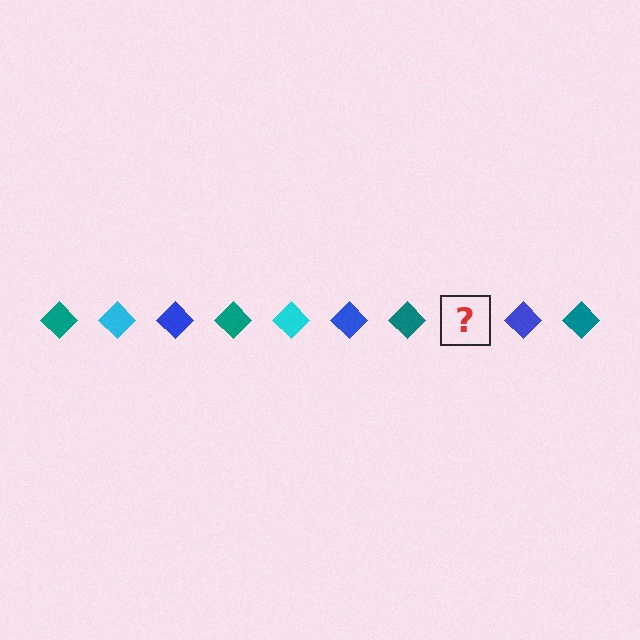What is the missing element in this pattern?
The missing element is a cyan diamond.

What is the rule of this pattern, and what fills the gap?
The rule is that the pattern cycles through teal, cyan, blue diamonds. The gap should be filled with a cyan diamond.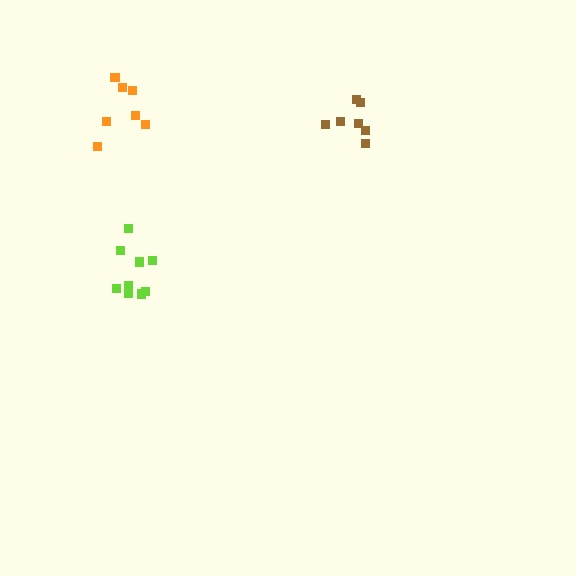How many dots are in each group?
Group 1: 9 dots, Group 2: 7 dots, Group 3: 7 dots (23 total).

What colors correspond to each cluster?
The clusters are colored: lime, orange, brown.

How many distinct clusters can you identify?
There are 3 distinct clusters.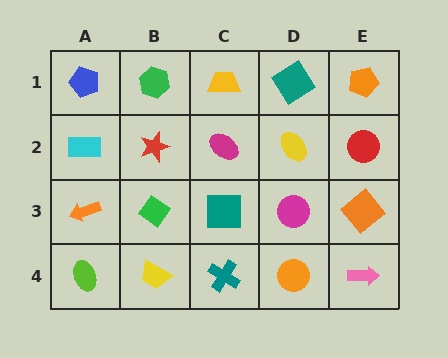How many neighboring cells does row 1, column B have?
3.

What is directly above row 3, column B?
A red star.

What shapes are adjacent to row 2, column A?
A blue pentagon (row 1, column A), an orange arrow (row 3, column A), a red star (row 2, column B).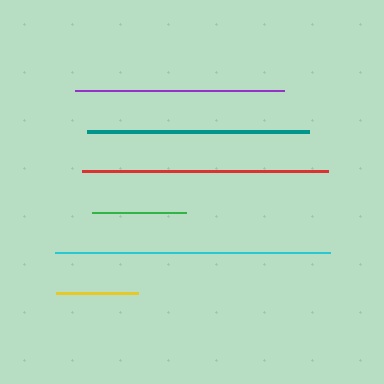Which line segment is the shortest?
The yellow line is the shortest at approximately 82 pixels.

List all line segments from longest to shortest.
From longest to shortest: cyan, red, teal, purple, green, yellow.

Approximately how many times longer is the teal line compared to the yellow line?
The teal line is approximately 2.7 times the length of the yellow line.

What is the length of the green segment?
The green segment is approximately 94 pixels long.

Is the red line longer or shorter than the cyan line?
The cyan line is longer than the red line.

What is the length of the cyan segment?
The cyan segment is approximately 275 pixels long.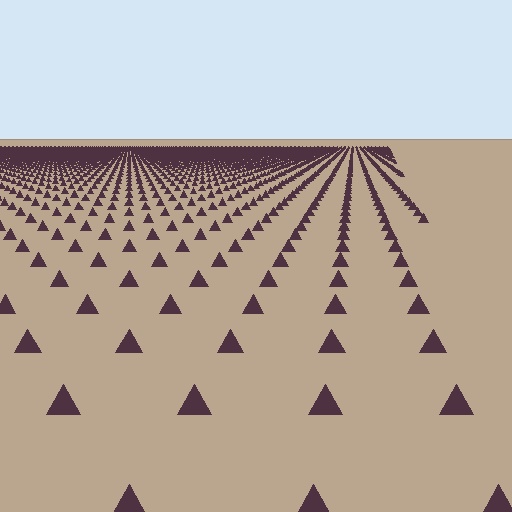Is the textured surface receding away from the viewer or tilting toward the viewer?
The surface is receding away from the viewer. Texture elements get smaller and denser toward the top.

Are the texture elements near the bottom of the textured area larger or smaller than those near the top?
Larger. Near the bottom, elements are closer to the viewer and appear at a bigger on-screen size.